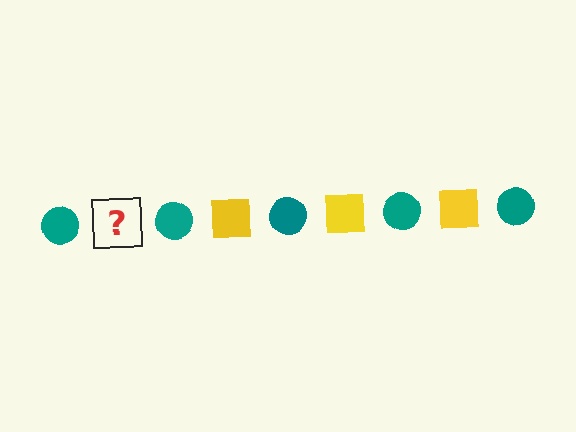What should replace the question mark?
The question mark should be replaced with a yellow square.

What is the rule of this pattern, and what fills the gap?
The rule is that the pattern alternates between teal circle and yellow square. The gap should be filled with a yellow square.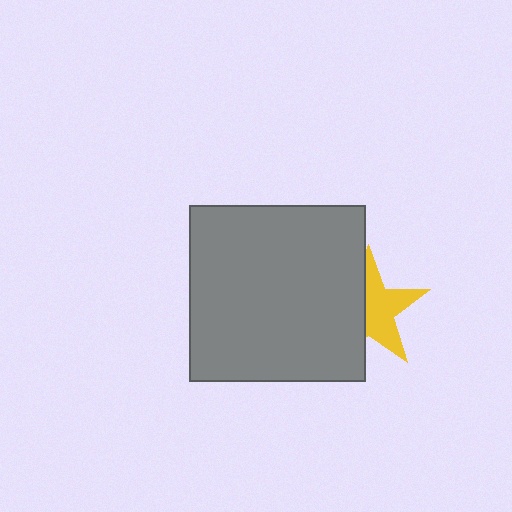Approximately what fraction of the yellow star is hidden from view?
Roughly 44% of the yellow star is hidden behind the gray square.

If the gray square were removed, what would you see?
You would see the complete yellow star.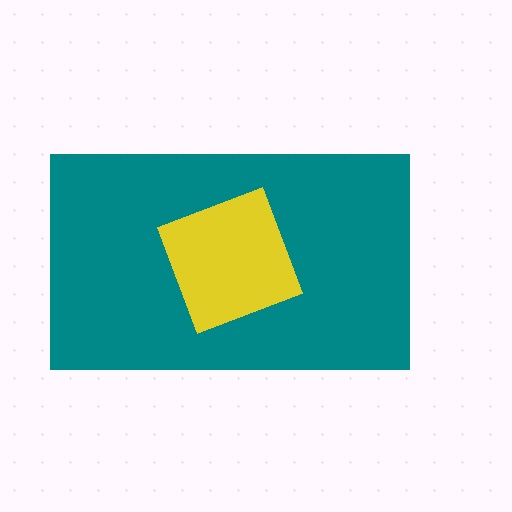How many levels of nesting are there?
2.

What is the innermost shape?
The yellow square.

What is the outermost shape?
The teal rectangle.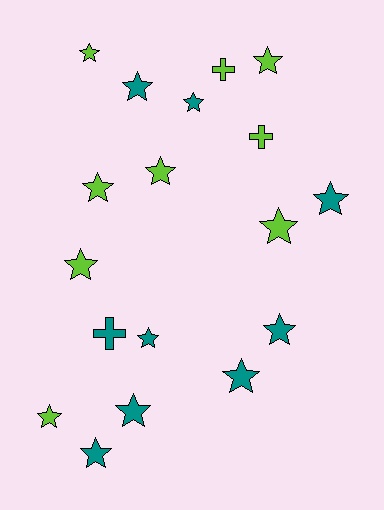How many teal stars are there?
There are 8 teal stars.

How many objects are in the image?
There are 18 objects.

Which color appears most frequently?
Lime, with 9 objects.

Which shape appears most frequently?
Star, with 15 objects.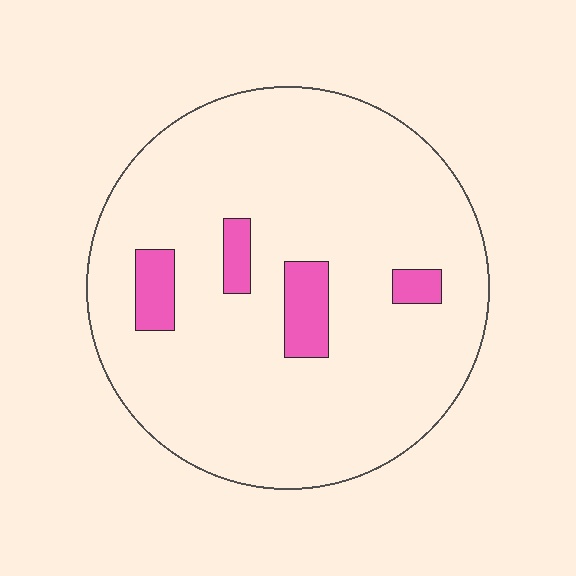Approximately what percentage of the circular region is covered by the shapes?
Approximately 10%.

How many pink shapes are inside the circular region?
4.